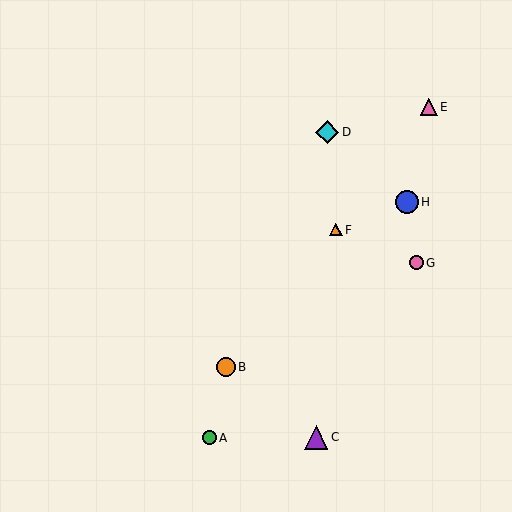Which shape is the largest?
The purple triangle (labeled C) is the largest.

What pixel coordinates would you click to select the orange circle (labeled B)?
Click at (226, 367) to select the orange circle B.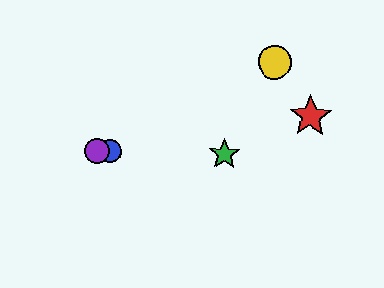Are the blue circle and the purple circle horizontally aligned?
Yes, both are at y≈151.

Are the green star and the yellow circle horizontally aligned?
No, the green star is at y≈154 and the yellow circle is at y≈62.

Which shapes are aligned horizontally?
The blue circle, the green star, the purple circle are aligned horizontally.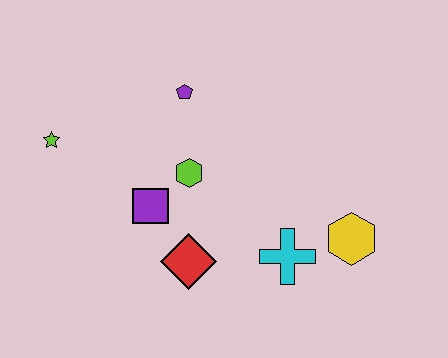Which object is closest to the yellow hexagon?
The cyan cross is closest to the yellow hexagon.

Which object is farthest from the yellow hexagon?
The lime star is farthest from the yellow hexagon.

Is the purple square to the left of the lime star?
No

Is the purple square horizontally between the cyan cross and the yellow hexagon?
No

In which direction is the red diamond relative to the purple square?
The red diamond is below the purple square.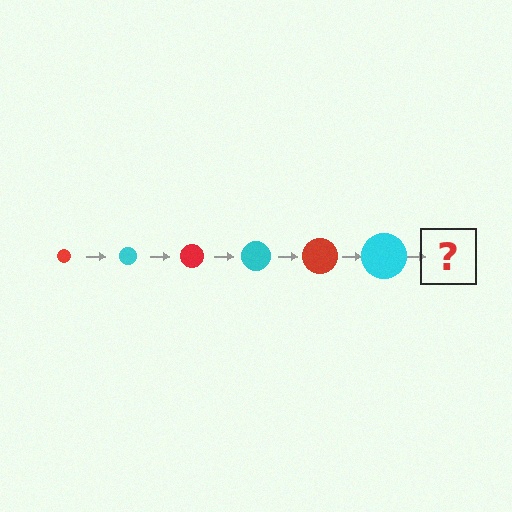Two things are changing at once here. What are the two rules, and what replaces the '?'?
The two rules are that the circle grows larger each step and the color cycles through red and cyan. The '?' should be a red circle, larger than the previous one.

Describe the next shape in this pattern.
It should be a red circle, larger than the previous one.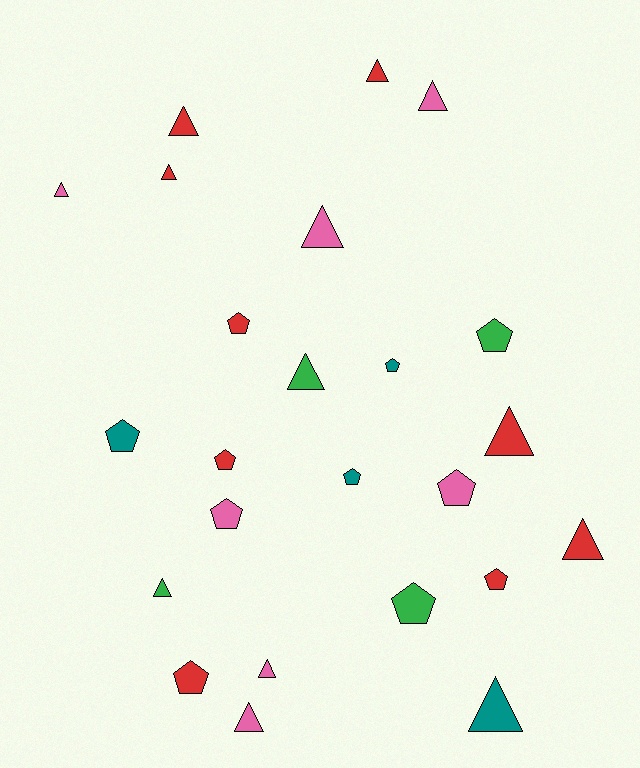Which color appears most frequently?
Red, with 9 objects.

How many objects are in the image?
There are 24 objects.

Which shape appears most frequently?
Triangle, with 13 objects.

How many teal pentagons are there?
There are 3 teal pentagons.